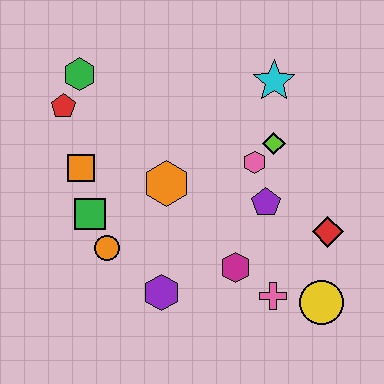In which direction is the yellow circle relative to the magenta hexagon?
The yellow circle is to the right of the magenta hexagon.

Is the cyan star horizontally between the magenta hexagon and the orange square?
No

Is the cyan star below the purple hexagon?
No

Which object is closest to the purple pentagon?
The pink hexagon is closest to the purple pentagon.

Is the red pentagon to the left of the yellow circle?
Yes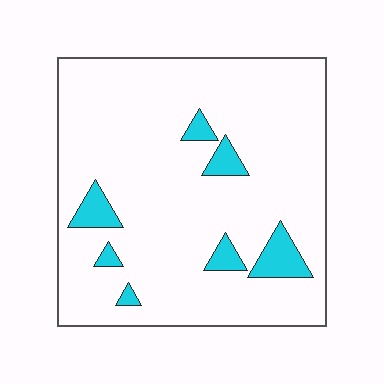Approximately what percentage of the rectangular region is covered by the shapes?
Approximately 10%.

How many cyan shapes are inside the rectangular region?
7.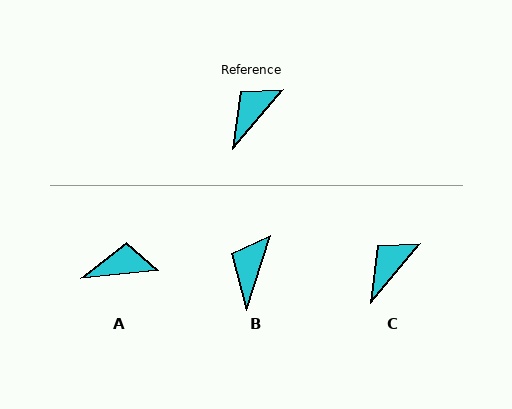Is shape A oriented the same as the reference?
No, it is off by about 44 degrees.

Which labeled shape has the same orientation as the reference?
C.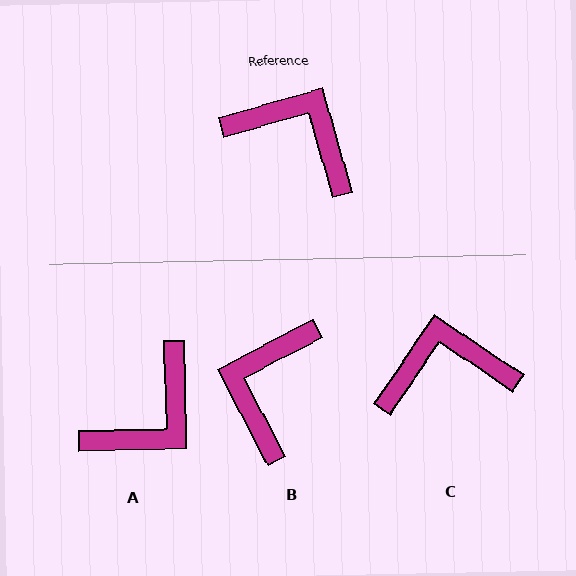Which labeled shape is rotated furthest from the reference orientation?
A, about 105 degrees away.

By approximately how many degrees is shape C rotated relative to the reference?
Approximately 40 degrees counter-clockwise.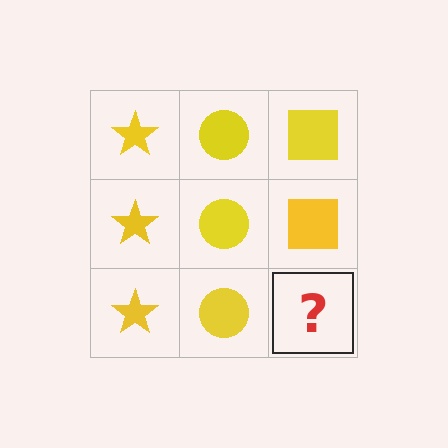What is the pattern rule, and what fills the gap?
The rule is that each column has a consistent shape. The gap should be filled with a yellow square.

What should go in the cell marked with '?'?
The missing cell should contain a yellow square.